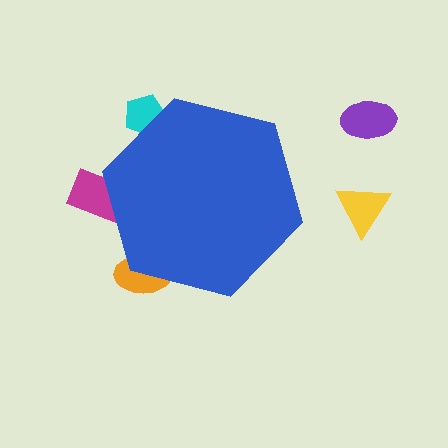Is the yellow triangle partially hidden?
No, the yellow triangle is fully visible.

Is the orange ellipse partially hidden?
Yes, the orange ellipse is partially hidden behind the blue hexagon.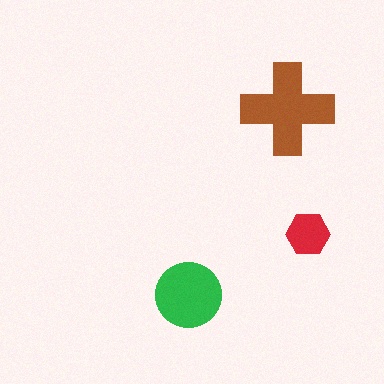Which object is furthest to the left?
The green circle is leftmost.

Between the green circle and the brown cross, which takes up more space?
The brown cross.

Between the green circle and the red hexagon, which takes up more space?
The green circle.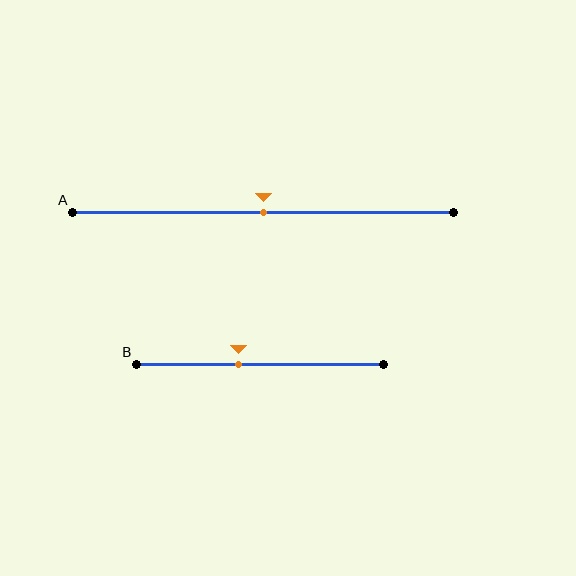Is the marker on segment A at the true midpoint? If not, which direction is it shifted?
Yes, the marker on segment A is at the true midpoint.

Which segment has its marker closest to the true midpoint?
Segment A has its marker closest to the true midpoint.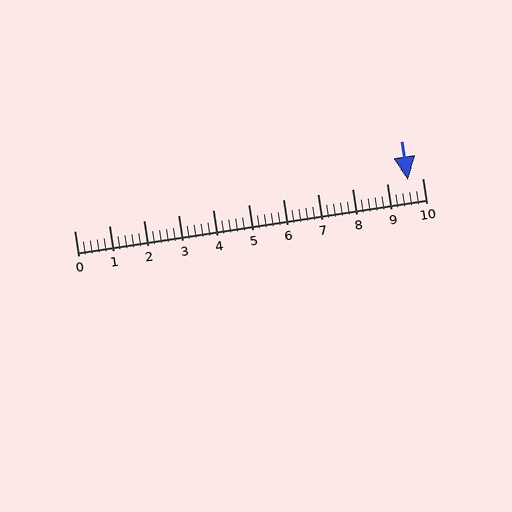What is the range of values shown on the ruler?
The ruler shows values from 0 to 10.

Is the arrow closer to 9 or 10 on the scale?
The arrow is closer to 10.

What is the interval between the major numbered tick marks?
The major tick marks are spaced 1 units apart.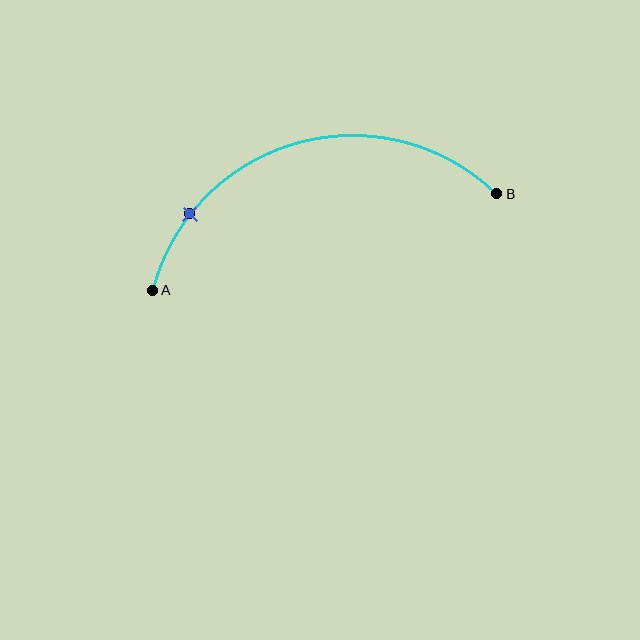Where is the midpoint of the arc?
The arc midpoint is the point on the curve farthest from the straight line joining A and B. It sits above that line.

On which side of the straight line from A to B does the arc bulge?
The arc bulges above the straight line connecting A and B.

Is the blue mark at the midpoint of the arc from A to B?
No. The blue mark lies on the arc but is closer to endpoint A. The arc midpoint would be at the point on the curve equidistant along the arc from both A and B.